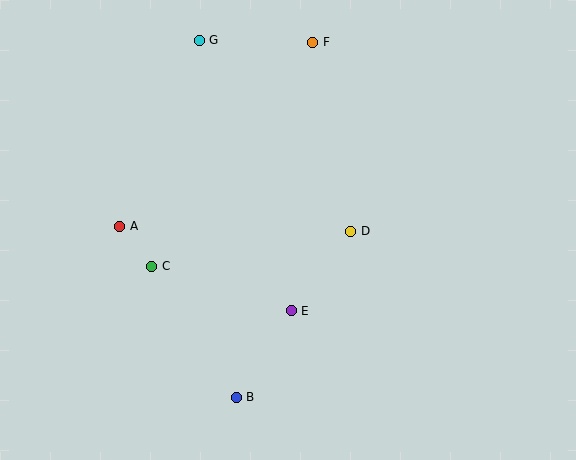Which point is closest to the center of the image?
Point D at (351, 231) is closest to the center.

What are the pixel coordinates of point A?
Point A is at (120, 226).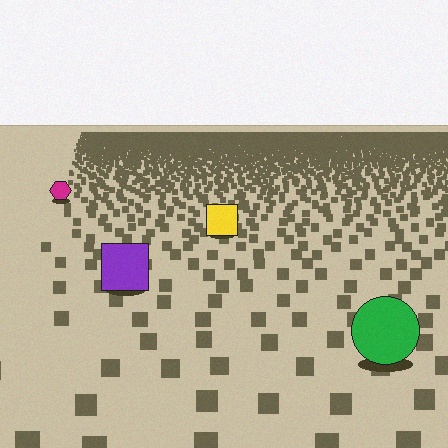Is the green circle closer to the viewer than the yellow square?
Yes. The green circle is closer — you can tell from the texture gradient: the ground texture is coarser near it.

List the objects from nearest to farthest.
From nearest to farthest: the green circle, the purple square, the yellow square, the magenta hexagon.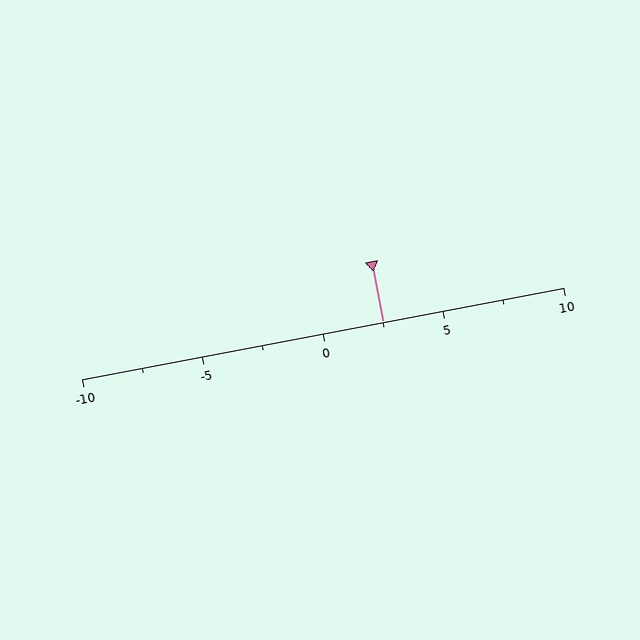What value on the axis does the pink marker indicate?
The marker indicates approximately 2.5.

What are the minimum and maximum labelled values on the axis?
The axis runs from -10 to 10.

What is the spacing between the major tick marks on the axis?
The major ticks are spaced 5 apart.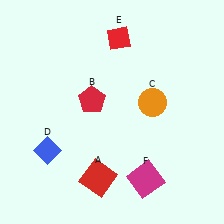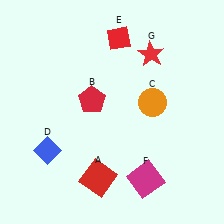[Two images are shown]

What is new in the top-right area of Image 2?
A red star (G) was added in the top-right area of Image 2.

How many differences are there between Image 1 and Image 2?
There is 1 difference between the two images.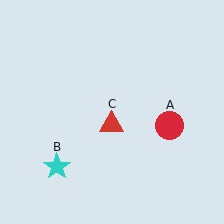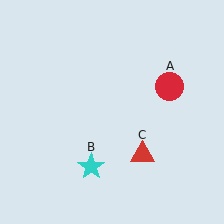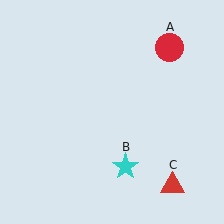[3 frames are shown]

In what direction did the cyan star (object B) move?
The cyan star (object B) moved right.